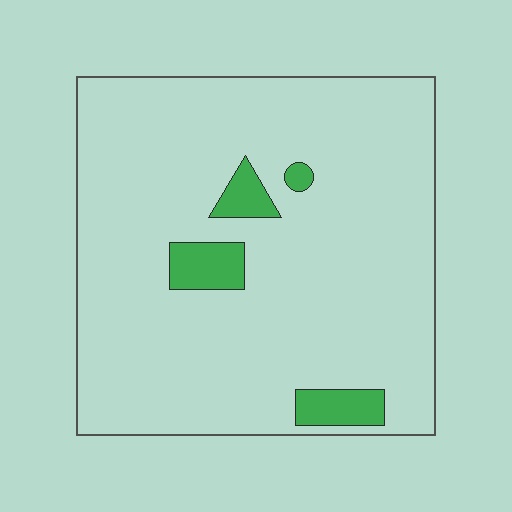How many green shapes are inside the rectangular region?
4.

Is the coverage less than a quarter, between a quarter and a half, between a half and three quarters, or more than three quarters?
Less than a quarter.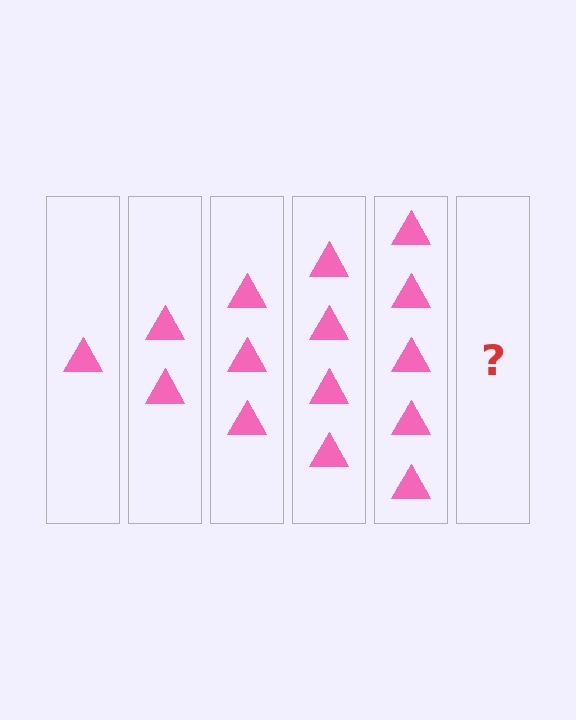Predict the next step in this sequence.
The next step is 6 triangles.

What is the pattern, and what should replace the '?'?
The pattern is that each step adds one more triangle. The '?' should be 6 triangles.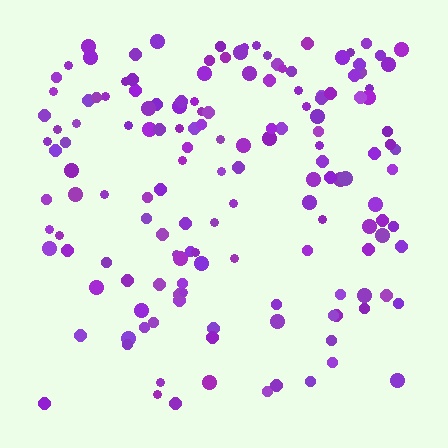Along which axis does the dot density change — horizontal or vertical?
Vertical.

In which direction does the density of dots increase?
From bottom to top, with the top side densest.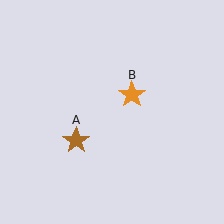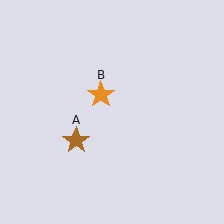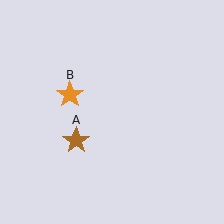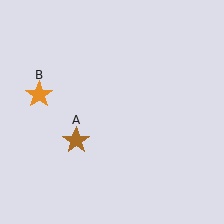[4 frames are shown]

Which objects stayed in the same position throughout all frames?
Brown star (object A) remained stationary.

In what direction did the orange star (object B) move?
The orange star (object B) moved left.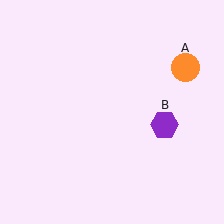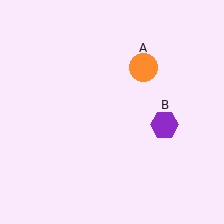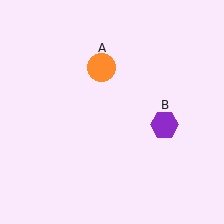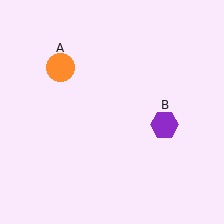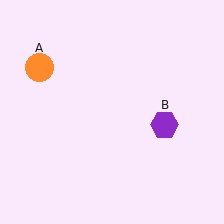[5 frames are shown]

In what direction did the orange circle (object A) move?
The orange circle (object A) moved left.